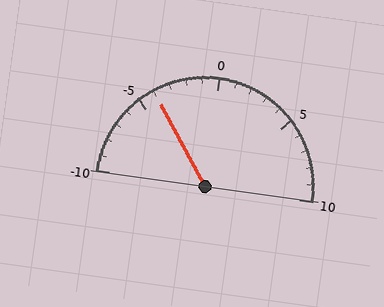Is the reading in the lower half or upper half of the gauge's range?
The reading is in the lower half of the range (-10 to 10).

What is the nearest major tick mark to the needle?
The nearest major tick mark is -5.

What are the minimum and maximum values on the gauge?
The gauge ranges from -10 to 10.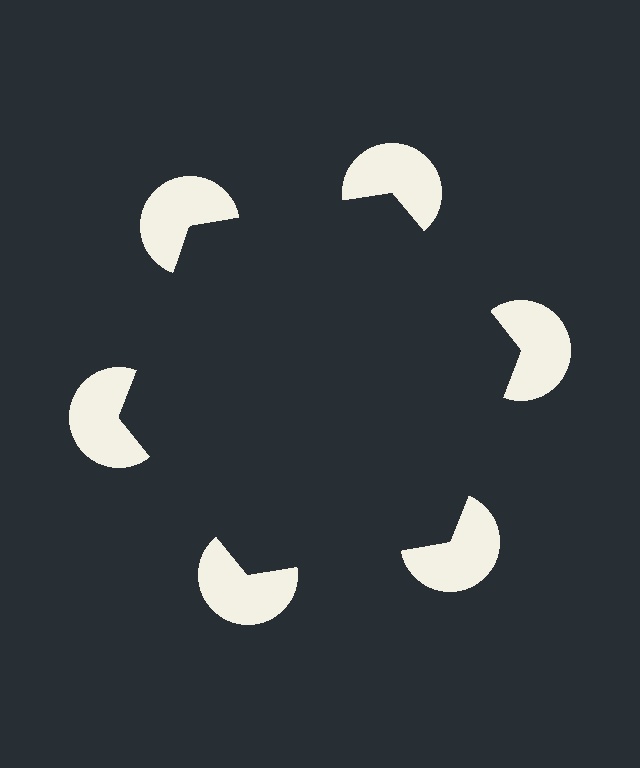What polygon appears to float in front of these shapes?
An illusory hexagon — its edges are inferred from the aligned wedge cuts in the pac-man discs, not physically drawn.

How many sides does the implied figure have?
6 sides.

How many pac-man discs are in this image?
There are 6 — one at each vertex of the illusory hexagon.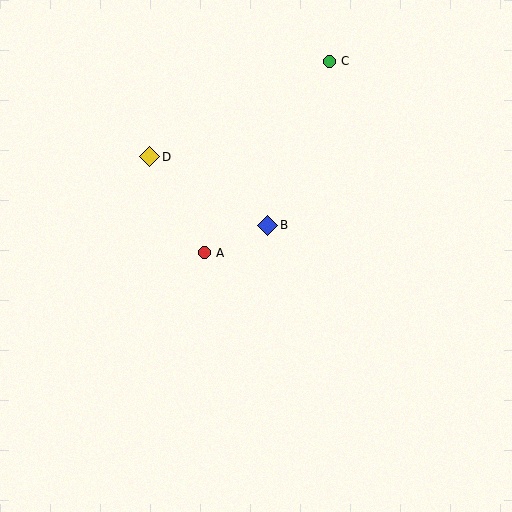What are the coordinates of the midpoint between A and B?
The midpoint between A and B is at (236, 239).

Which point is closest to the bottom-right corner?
Point B is closest to the bottom-right corner.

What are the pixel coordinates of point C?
Point C is at (329, 61).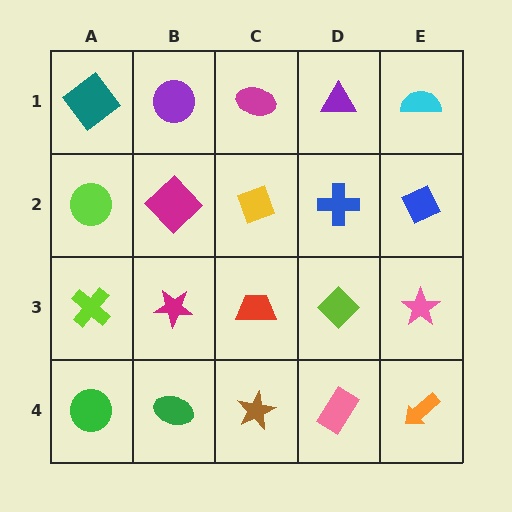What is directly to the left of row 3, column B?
A lime cross.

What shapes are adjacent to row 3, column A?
A lime circle (row 2, column A), a green circle (row 4, column A), a magenta star (row 3, column B).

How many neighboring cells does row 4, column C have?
3.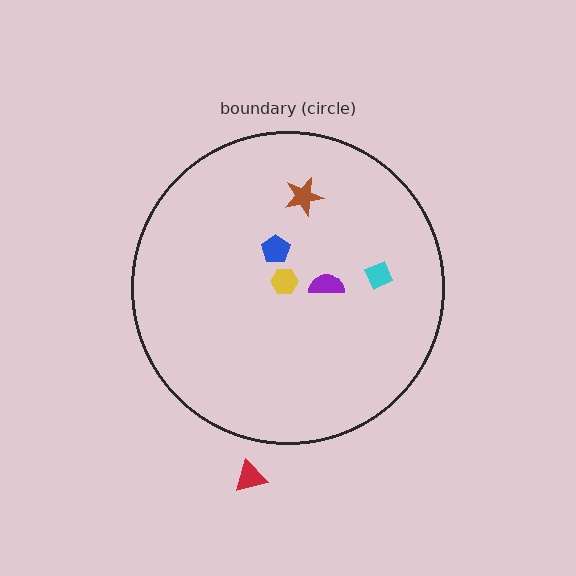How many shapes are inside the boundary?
5 inside, 1 outside.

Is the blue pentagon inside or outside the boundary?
Inside.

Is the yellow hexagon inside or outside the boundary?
Inside.